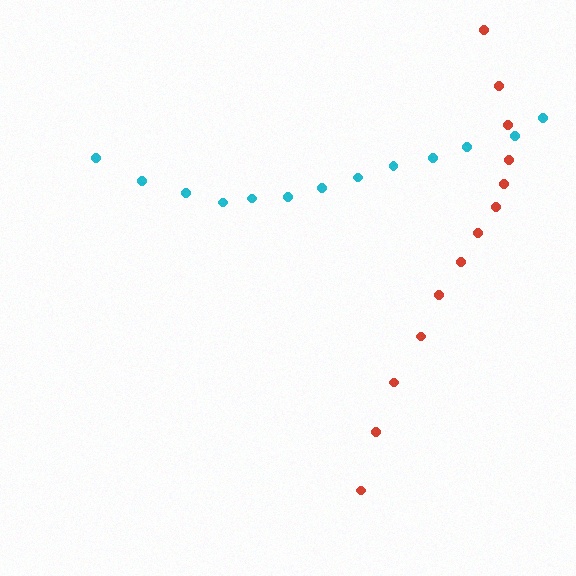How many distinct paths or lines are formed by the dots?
There are 2 distinct paths.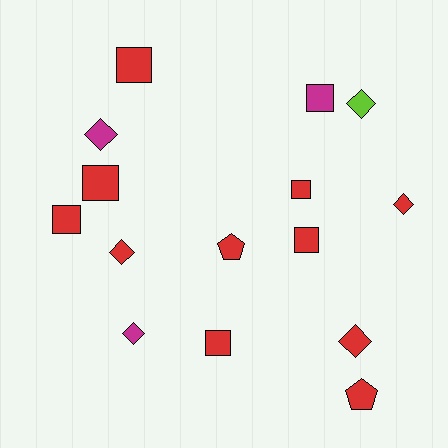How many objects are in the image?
There are 15 objects.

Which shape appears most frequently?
Square, with 7 objects.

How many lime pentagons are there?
There are no lime pentagons.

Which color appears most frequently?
Red, with 11 objects.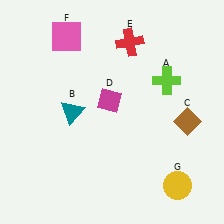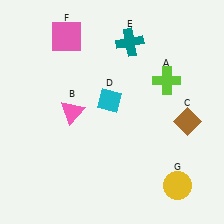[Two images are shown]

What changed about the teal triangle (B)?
In Image 1, B is teal. In Image 2, it changed to pink.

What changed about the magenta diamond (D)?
In Image 1, D is magenta. In Image 2, it changed to cyan.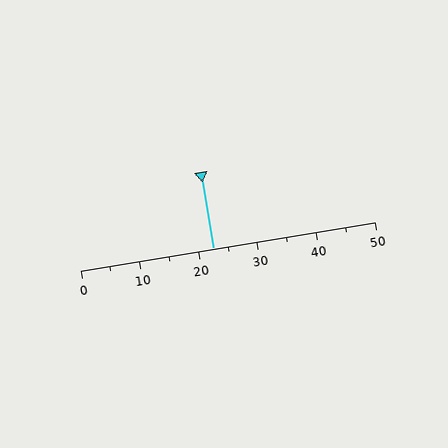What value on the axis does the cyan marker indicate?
The marker indicates approximately 22.5.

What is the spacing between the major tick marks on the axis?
The major ticks are spaced 10 apart.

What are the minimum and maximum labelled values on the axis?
The axis runs from 0 to 50.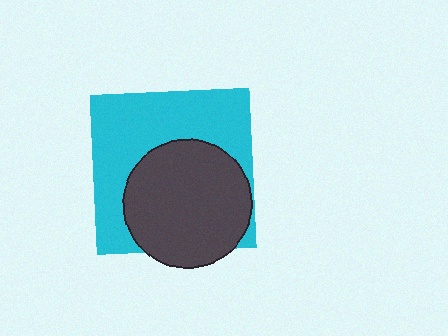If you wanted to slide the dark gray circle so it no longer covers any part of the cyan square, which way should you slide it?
Slide it down — that is the most direct way to separate the two shapes.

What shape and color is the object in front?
The object in front is a dark gray circle.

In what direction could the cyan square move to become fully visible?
The cyan square could move up. That would shift it out from behind the dark gray circle entirely.